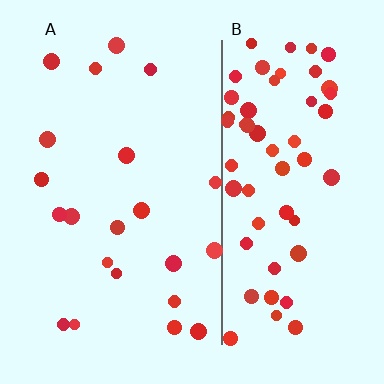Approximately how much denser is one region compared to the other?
Approximately 2.8× — region B over region A.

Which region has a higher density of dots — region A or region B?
B (the right).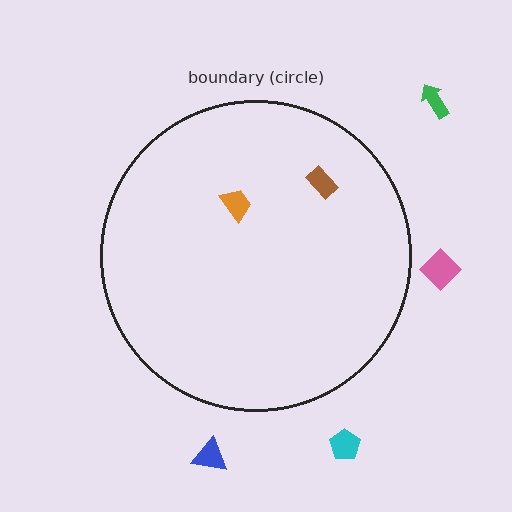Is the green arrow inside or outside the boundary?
Outside.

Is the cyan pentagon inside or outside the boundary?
Outside.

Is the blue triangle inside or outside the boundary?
Outside.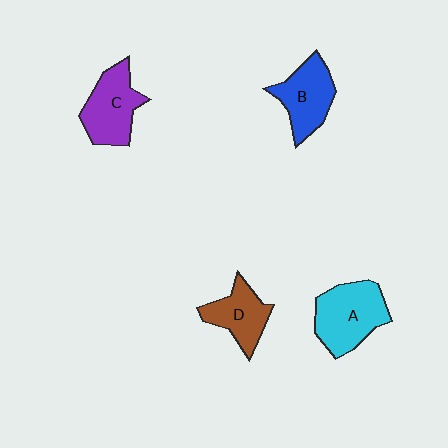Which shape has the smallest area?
Shape D (brown).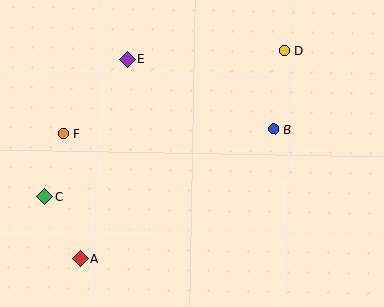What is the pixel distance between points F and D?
The distance between F and D is 236 pixels.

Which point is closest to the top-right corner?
Point D is closest to the top-right corner.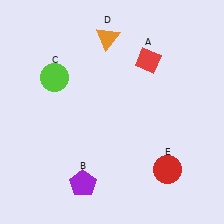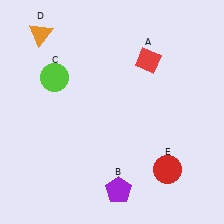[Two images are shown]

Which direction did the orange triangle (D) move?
The orange triangle (D) moved left.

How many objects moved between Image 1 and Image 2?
2 objects moved between the two images.